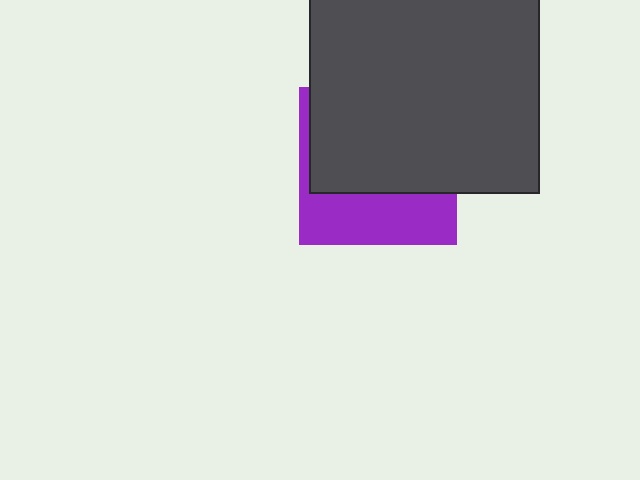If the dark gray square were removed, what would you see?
You would see the complete purple square.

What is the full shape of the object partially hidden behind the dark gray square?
The partially hidden object is a purple square.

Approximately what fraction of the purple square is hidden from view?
Roughly 63% of the purple square is hidden behind the dark gray square.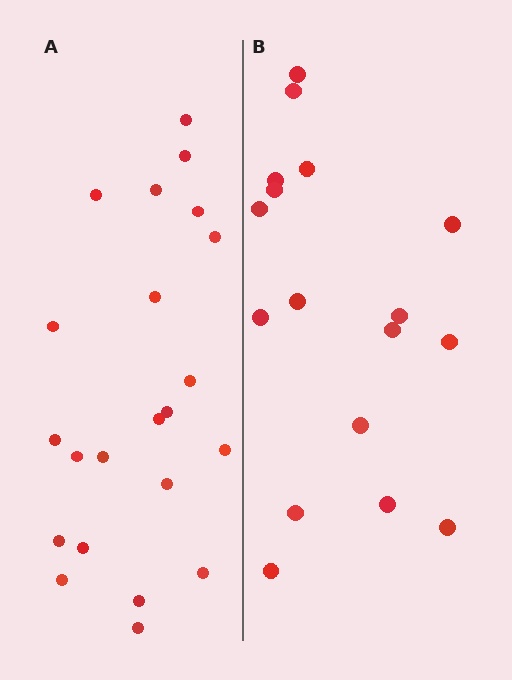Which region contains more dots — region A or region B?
Region A (the left region) has more dots.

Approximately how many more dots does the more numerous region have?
Region A has about 5 more dots than region B.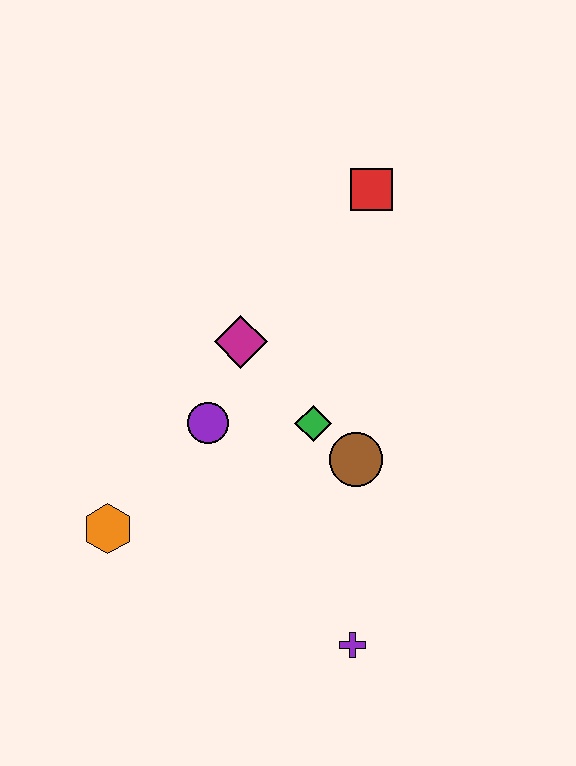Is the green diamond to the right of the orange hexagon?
Yes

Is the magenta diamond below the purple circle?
No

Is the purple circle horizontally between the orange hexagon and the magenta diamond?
Yes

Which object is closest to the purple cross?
The brown circle is closest to the purple cross.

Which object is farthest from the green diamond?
The red square is farthest from the green diamond.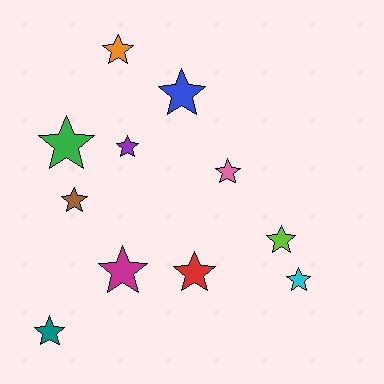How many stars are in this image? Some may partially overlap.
There are 11 stars.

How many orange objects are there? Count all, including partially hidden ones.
There is 1 orange object.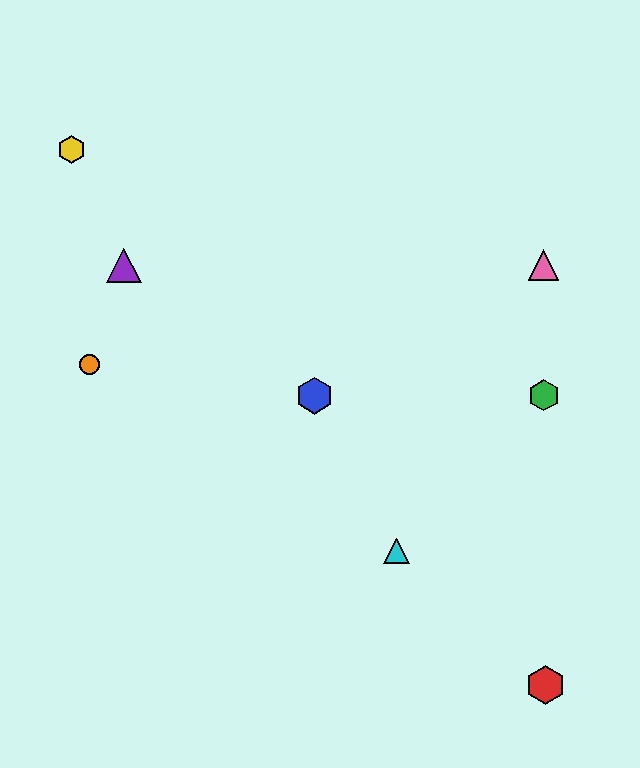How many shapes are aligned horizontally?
2 shapes (the purple triangle, the pink triangle) are aligned horizontally.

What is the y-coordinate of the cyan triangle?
The cyan triangle is at y≈551.